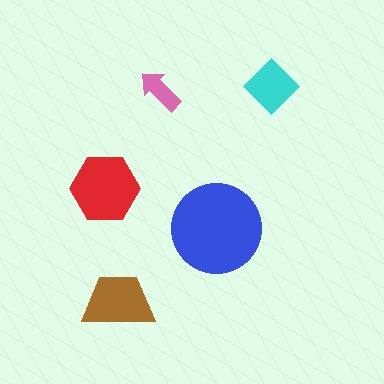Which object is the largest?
The blue circle.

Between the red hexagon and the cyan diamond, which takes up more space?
The red hexagon.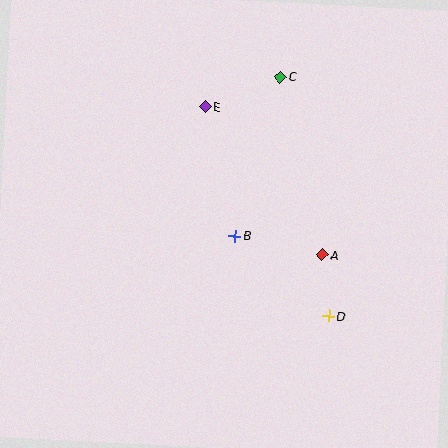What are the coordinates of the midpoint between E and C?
The midpoint between E and C is at (243, 92).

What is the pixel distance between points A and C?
The distance between A and C is 183 pixels.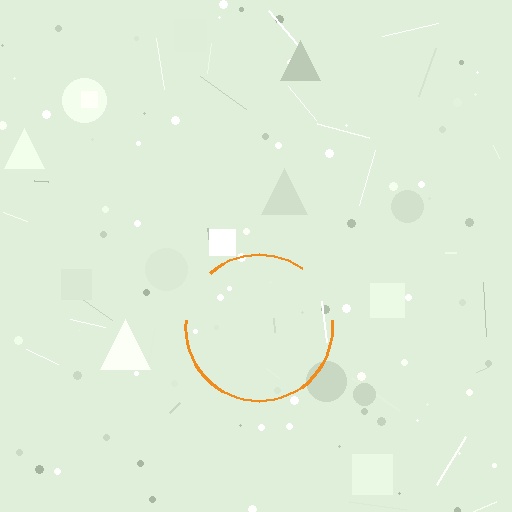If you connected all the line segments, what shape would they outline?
They would outline a circle.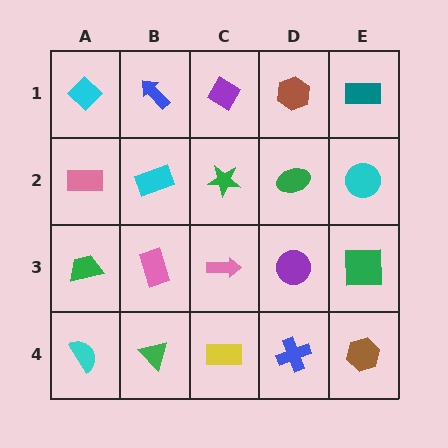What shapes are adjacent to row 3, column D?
A green ellipse (row 2, column D), a blue cross (row 4, column D), a pink arrow (row 3, column C), a green square (row 3, column E).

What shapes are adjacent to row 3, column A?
A pink rectangle (row 2, column A), a cyan semicircle (row 4, column A), a pink rectangle (row 3, column B).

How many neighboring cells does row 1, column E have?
2.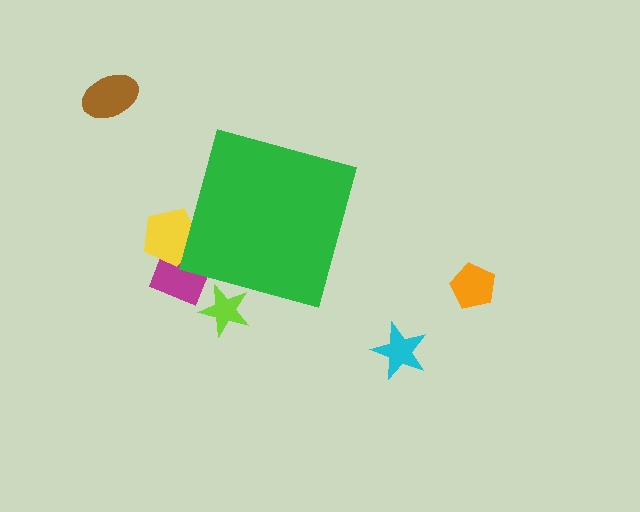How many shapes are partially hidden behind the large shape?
3 shapes are partially hidden.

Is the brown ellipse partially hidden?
No, the brown ellipse is fully visible.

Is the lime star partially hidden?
Yes, the lime star is partially hidden behind the green diamond.